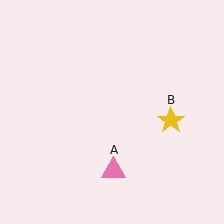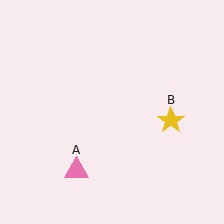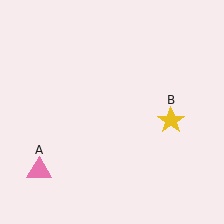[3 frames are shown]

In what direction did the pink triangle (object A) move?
The pink triangle (object A) moved left.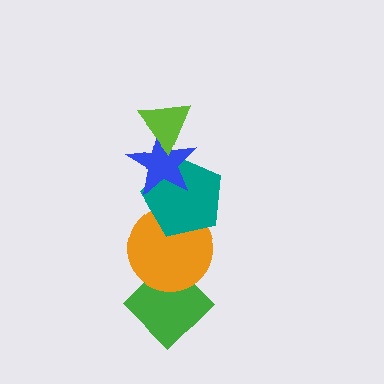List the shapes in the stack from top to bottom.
From top to bottom: the lime triangle, the blue star, the teal pentagon, the orange circle, the green diamond.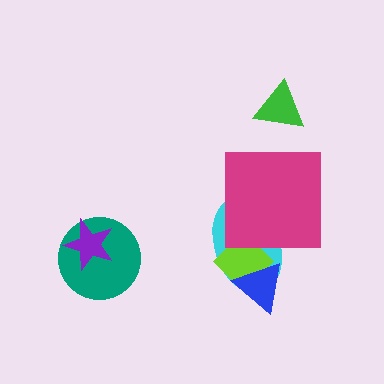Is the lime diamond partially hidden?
Yes, it is partially covered by another shape.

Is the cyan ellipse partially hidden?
Yes, it is partially covered by another shape.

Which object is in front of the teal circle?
The purple star is in front of the teal circle.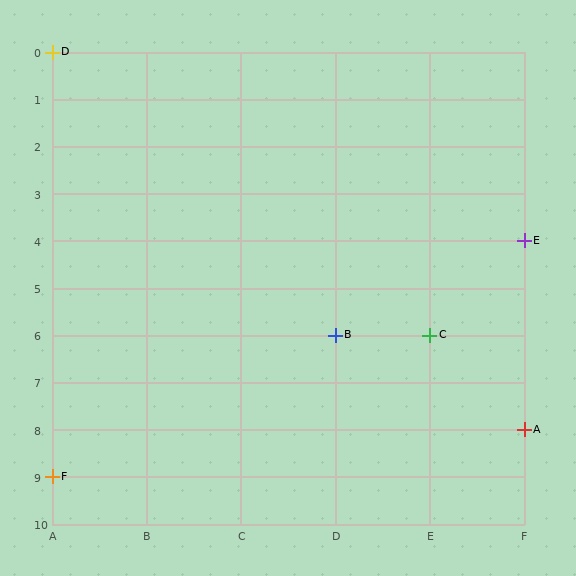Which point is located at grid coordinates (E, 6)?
Point C is at (E, 6).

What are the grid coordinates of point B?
Point B is at grid coordinates (D, 6).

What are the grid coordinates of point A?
Point A is at grid coordinates (F, 8).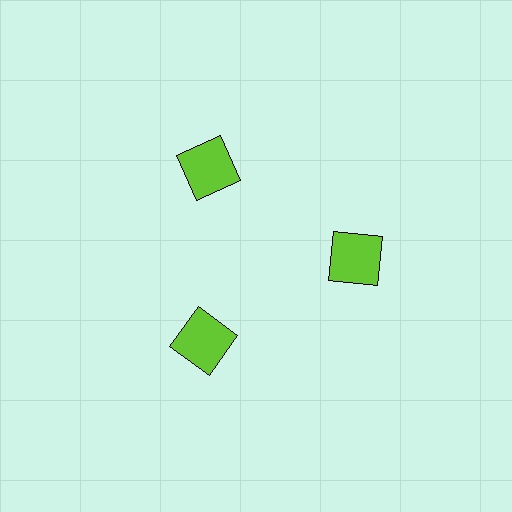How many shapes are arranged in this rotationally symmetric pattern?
There are 3 shapes, arranged in 3 groups of 1.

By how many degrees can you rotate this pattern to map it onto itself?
The pattern maps onto itself every 120 degrees of rotation.